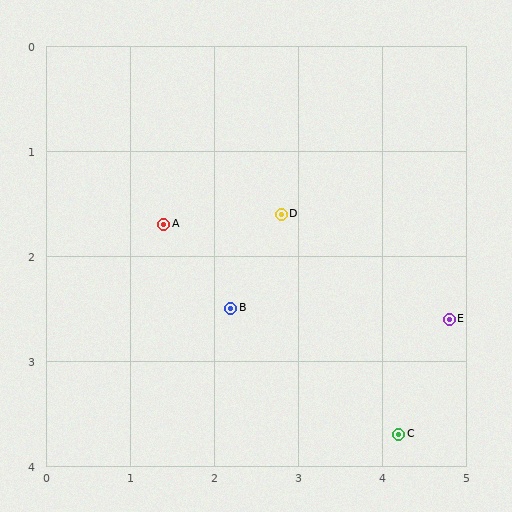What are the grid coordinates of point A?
Point A is at approximately (1.4, 1.7).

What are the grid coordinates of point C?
Point C is at approximately (4.2, 3.7).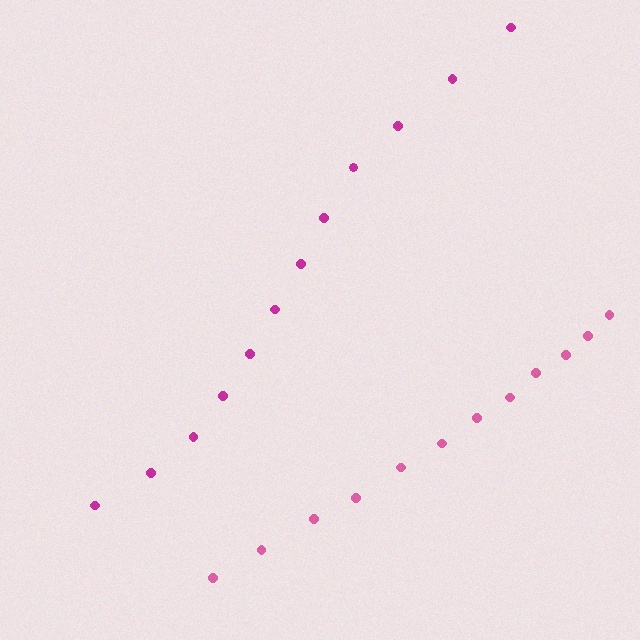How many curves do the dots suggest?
There are 2 distinct paths.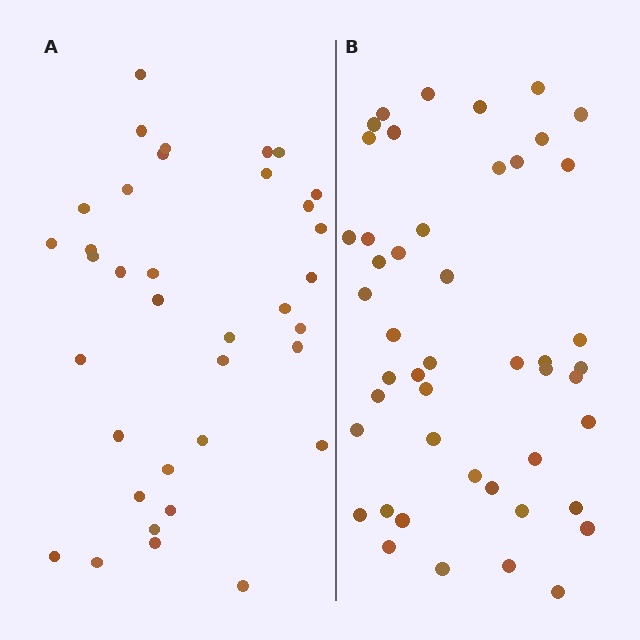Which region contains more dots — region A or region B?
Region B (the right region) has more dots.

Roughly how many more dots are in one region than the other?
Region B has roughly 12 or so more dots than region A.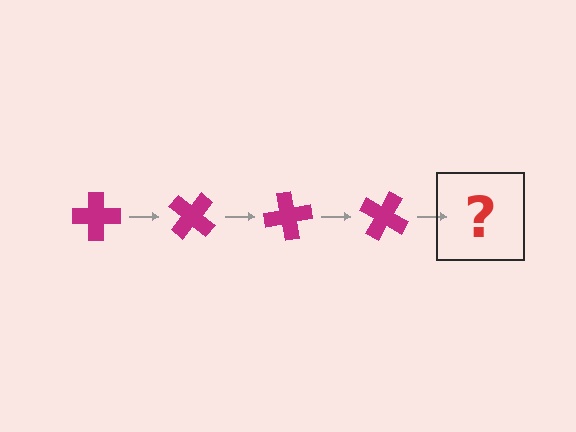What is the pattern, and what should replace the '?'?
The pattern is that the cross rotates 40 degrees each step. The '?' should be a magenta cross rotated 160 degrees.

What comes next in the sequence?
The next element should be a magenta cross rotated 160 degrees.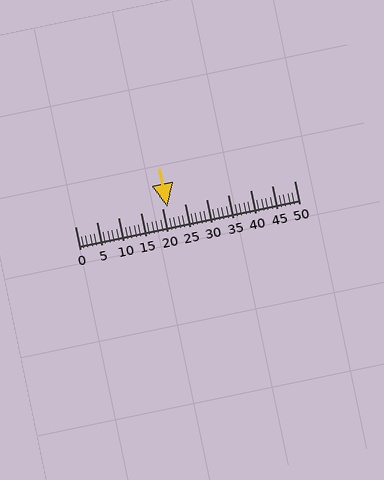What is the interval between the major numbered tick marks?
The major tick marks are spaced 5 units apart.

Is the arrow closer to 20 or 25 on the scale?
The arrow is closer to 20.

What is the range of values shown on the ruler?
The ruler shows values from 0 to 50.